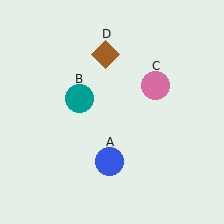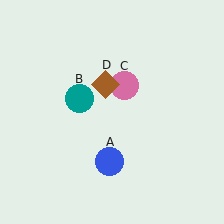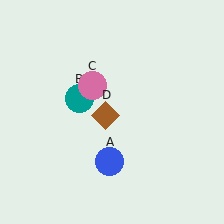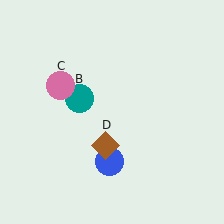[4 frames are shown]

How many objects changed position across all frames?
2 objects changed position: pink circle (object C), brown diamond (object D).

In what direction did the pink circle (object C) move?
The pink circle (object C) moved left.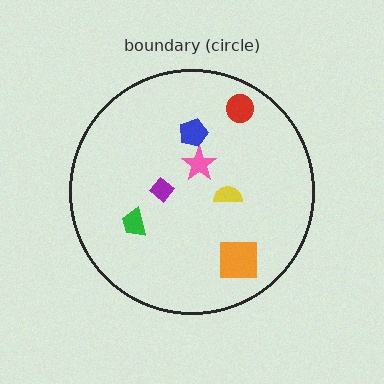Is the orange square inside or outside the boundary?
Inside.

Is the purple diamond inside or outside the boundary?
Inside.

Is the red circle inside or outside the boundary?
Inside.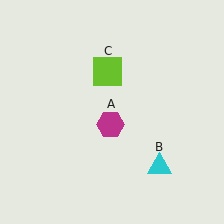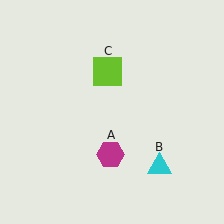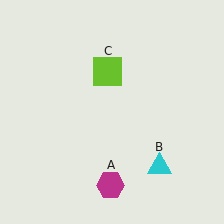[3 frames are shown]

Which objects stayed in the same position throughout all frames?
Cyan triangle (object B) and lime square (object C) remained stationary.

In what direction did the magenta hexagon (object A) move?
The magenta hexagon (object A) moved down.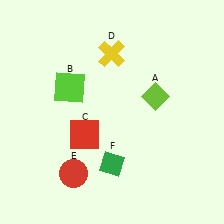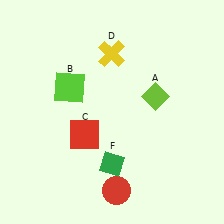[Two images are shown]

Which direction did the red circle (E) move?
The red circle (E) moved right.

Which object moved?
The red circle (E) moved right.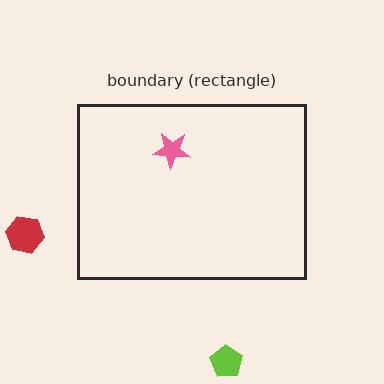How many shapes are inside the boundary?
1 inside, 2 outside.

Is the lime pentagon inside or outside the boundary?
Outside.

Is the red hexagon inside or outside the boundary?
Outside.